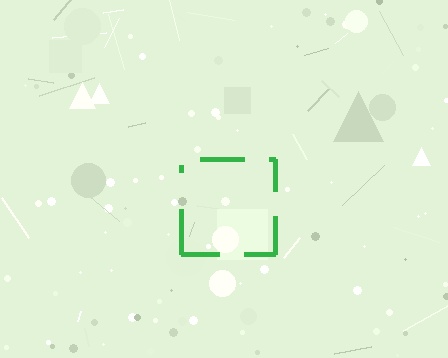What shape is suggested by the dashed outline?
The dashed outline suggests a square.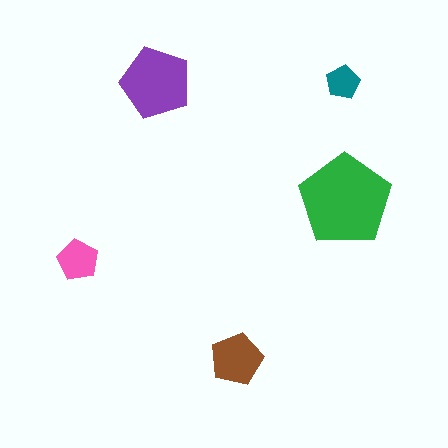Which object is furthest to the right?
The green pentagon is rightmost.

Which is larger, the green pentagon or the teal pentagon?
The green one.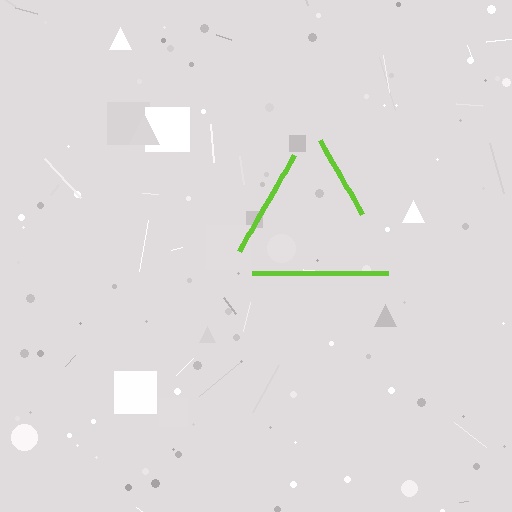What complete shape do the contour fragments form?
The contour fragments form a triangle.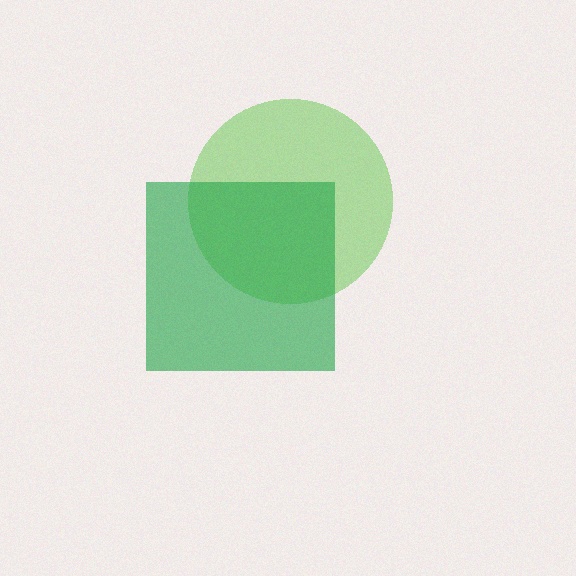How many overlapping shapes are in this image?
There are 2 overlapping shapes in the image.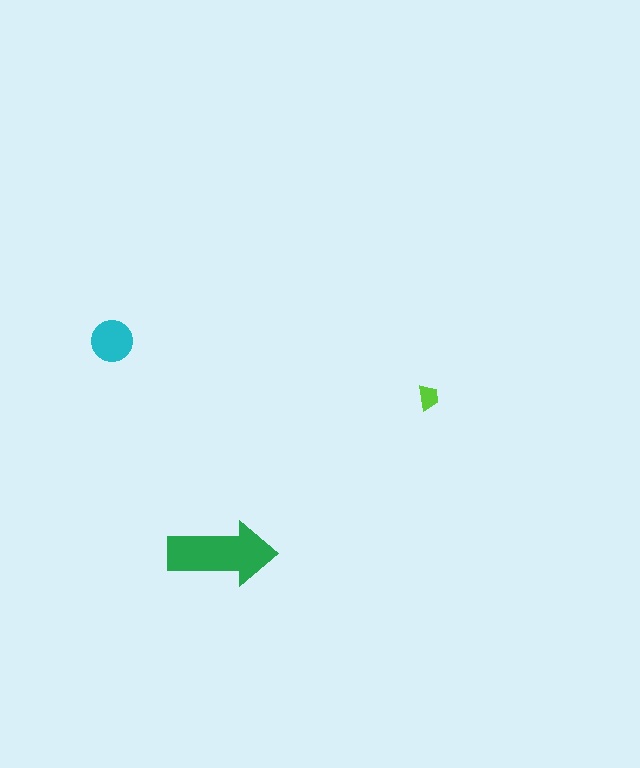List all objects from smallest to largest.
The lime trapezoid, the cyan circle, the green arrow.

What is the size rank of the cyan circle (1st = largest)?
2nd.